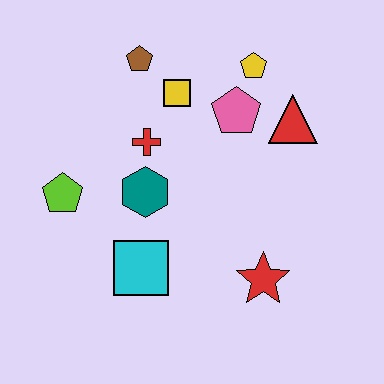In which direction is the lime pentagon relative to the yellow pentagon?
The lime pentagon is to the left of the yellow pentagon.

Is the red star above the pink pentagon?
No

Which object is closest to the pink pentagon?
The yellow pentagon is closest to the pink pentagon.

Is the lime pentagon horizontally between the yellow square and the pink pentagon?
No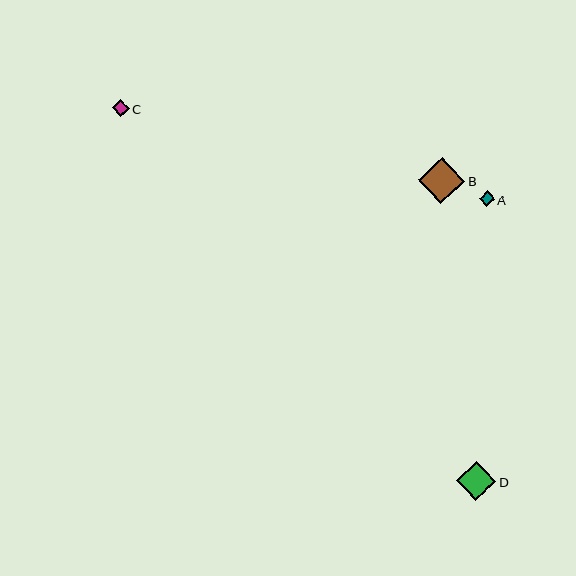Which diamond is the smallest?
Diamond A is the smallest with a size of approximately 15 pixels.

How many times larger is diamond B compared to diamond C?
Diamond B is approximately 2.7 times the size of diamond C.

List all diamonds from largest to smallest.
From largest to smallest: B, D, C, A.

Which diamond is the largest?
Diamond B is the largest with a size of approximately 46 pixels.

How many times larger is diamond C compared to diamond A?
Diamond C is approximately 1.1 times the size of diamond A.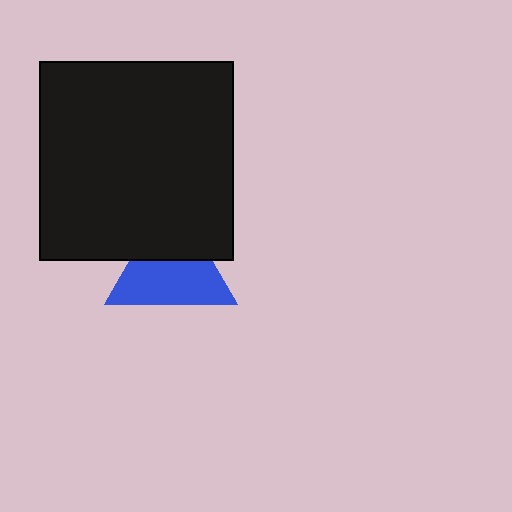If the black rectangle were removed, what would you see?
You would see the complete blue triangle.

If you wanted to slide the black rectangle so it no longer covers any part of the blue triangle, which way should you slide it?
Slide it up — that is the most direct way to separate the two shapes.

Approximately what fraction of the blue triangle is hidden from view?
Roughly 39% of the blue triangle is hidden behind the black rectangle.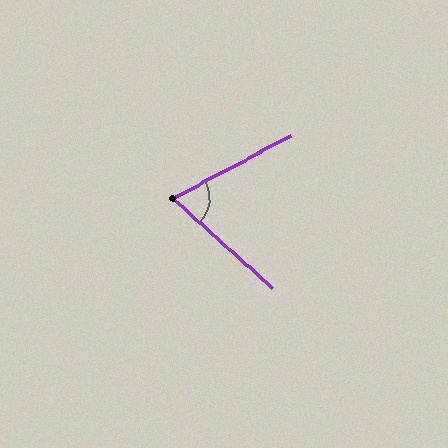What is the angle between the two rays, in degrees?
Approximately 70 degrees.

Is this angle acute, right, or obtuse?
It is acute.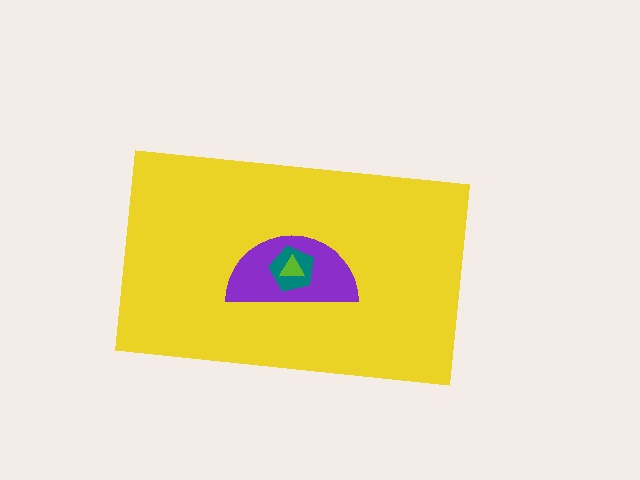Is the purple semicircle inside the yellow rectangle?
Yes.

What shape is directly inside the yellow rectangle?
The purple semicircle.